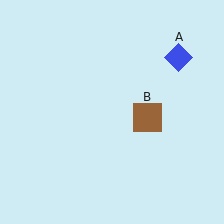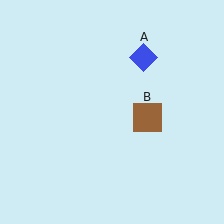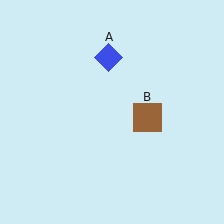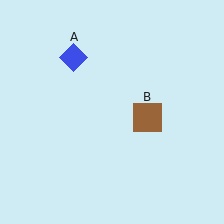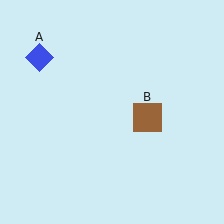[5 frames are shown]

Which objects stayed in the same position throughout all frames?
Brown square (object B) remained stationary.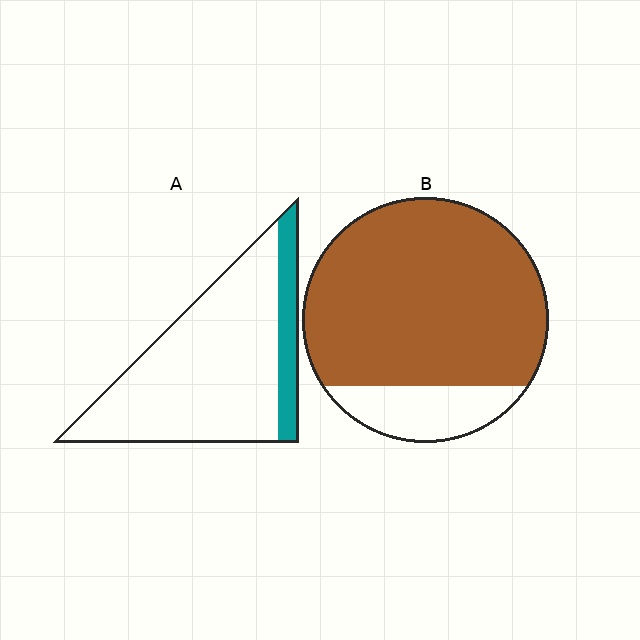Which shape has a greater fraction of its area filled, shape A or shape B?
Shape B.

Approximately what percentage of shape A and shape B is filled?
A is approximately 15% and B is approximately 80%.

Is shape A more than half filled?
No.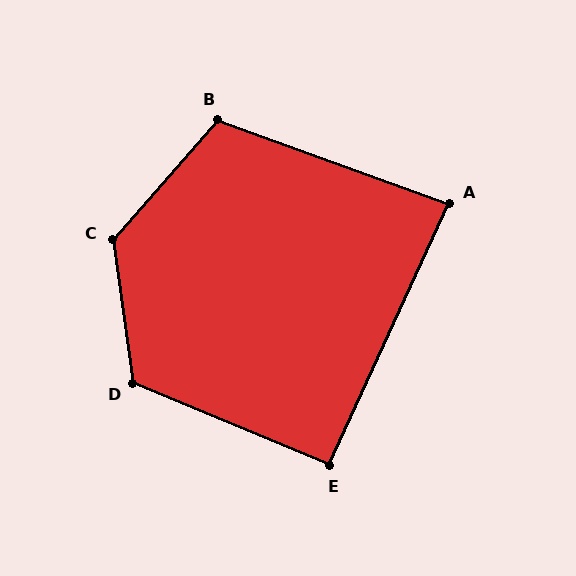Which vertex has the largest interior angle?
C, at approximately 131 degrees.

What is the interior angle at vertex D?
Approximately 121 degrees (obtuse).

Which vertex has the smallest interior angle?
A, at approximately 85 degrees.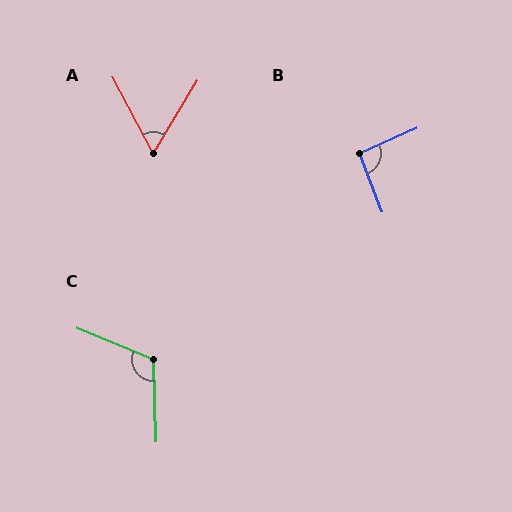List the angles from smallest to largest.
A (59°), B (93°), C (114°).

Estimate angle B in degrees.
Approximately 93 degrees.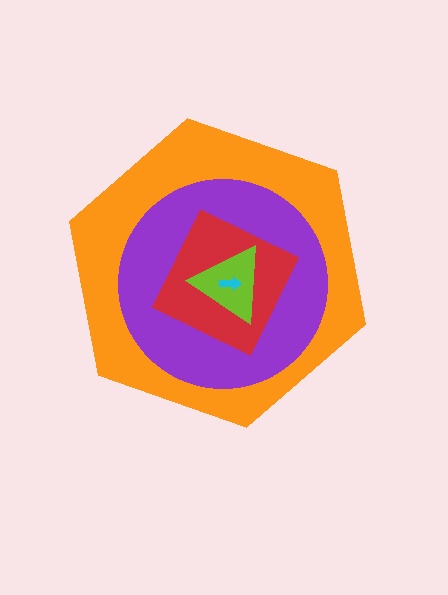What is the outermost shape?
The orange hexagon.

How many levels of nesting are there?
5.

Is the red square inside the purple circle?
Yes.